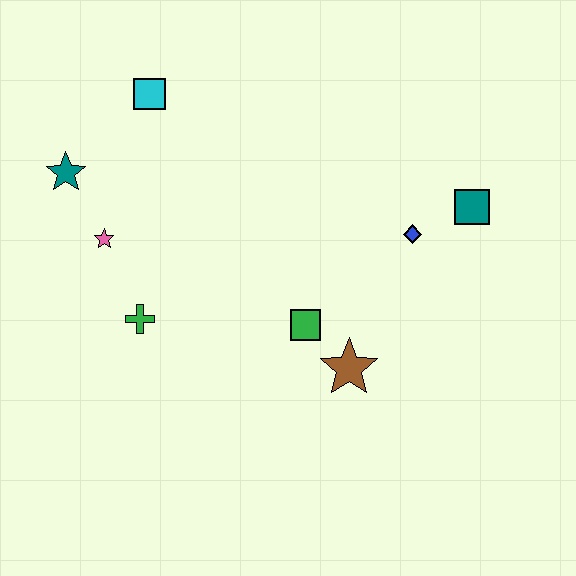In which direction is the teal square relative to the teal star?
The teal square is to the right of the teal star.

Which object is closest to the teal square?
The blue diamond is closest to the teal square.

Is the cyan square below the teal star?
No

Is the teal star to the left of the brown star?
Yes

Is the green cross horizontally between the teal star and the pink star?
No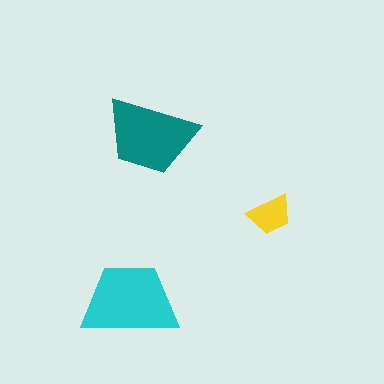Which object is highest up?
The teal trapezoid is topmost.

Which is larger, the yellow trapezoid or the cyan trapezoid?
The cyan one.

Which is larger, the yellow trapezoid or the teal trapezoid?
The teal one.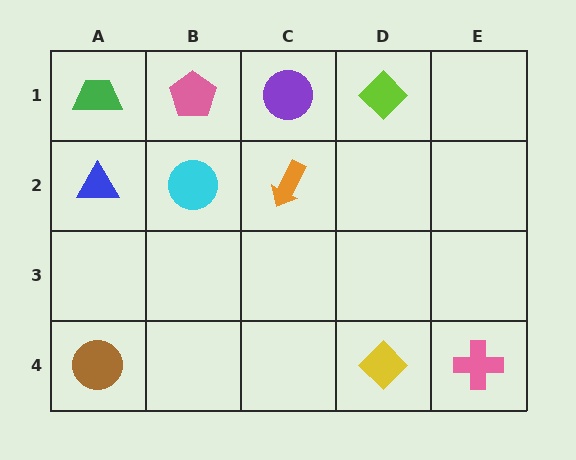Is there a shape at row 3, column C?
No, that cell is empty.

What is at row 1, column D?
A lime diamond.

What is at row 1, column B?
A pink pentagon.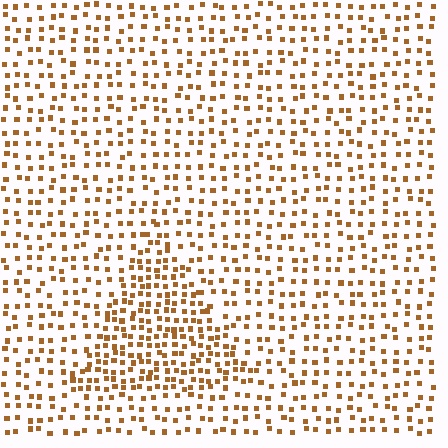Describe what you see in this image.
The image contains small brown elements arranged at two different densities. A triangle-shaped region is visible where the elements are more densely packed than the surrounding area.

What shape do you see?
I see a triangle.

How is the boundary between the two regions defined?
The boundary is defined by a change in element density (approximately 1.8x ratio). All elements are the same color, size, and shape.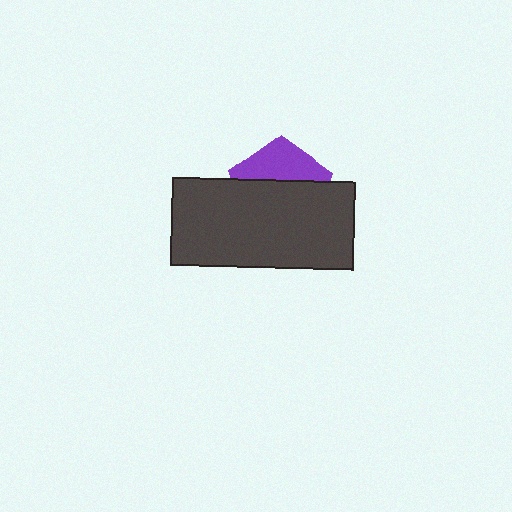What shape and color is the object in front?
The object in front is a dark gray rectangle.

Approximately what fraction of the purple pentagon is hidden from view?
Roughly 61% of the purple pentagon is hidden behind the dark gray rectangle.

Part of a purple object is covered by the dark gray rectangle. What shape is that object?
It is a pentagon.